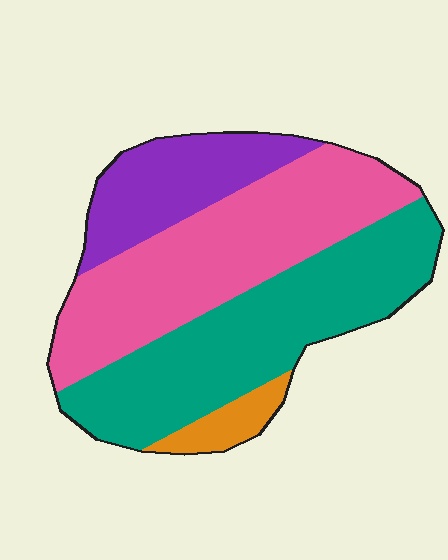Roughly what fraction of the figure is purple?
Purple takes up about one sixth (1/6) of the figure.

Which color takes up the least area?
Orange, at roughly 5%.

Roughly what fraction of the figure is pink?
Pink covers roughly 40% of the figure.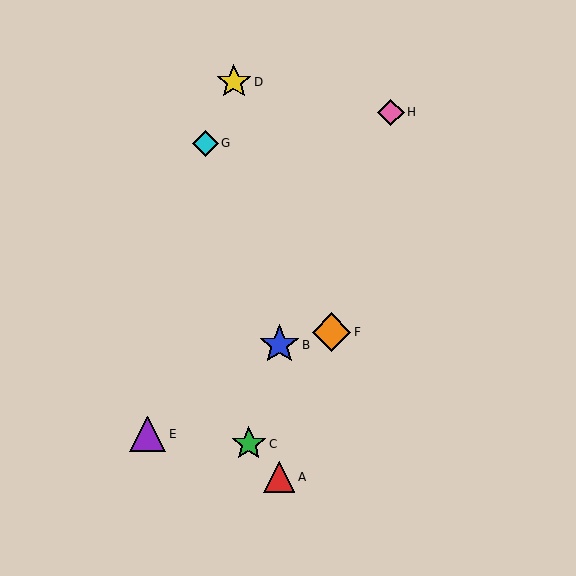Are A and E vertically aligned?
No, A is at x≈279 and E is at x≈148.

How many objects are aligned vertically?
2 objects (A, B) are aligned vertically.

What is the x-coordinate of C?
Object C is at x≈249.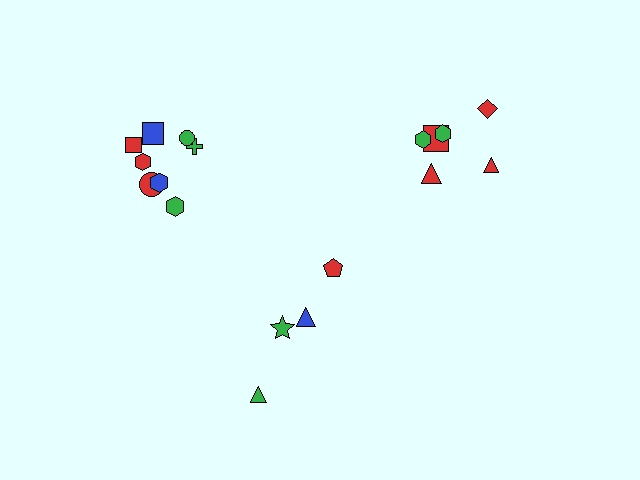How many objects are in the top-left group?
There are 8 objects.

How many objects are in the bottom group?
There are 4 objects.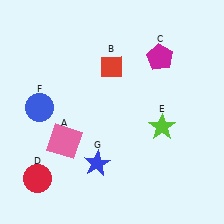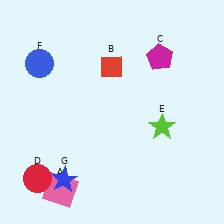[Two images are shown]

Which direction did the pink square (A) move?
The pink square (A) moved down.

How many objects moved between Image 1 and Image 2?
3 objects moved between the two images.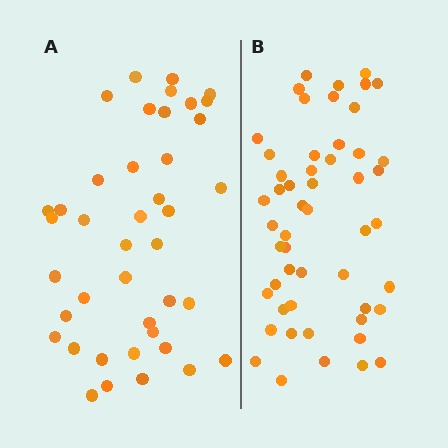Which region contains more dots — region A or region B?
Region B (the right region) has more dots.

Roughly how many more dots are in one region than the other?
Region B has roughly 12 or so more dots than region A.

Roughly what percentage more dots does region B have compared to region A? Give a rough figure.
About 25% more.